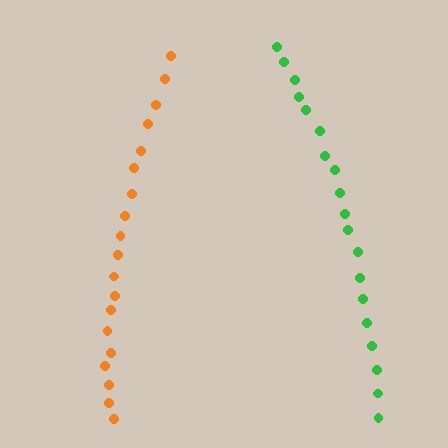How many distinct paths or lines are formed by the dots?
There are 2 distinct paths.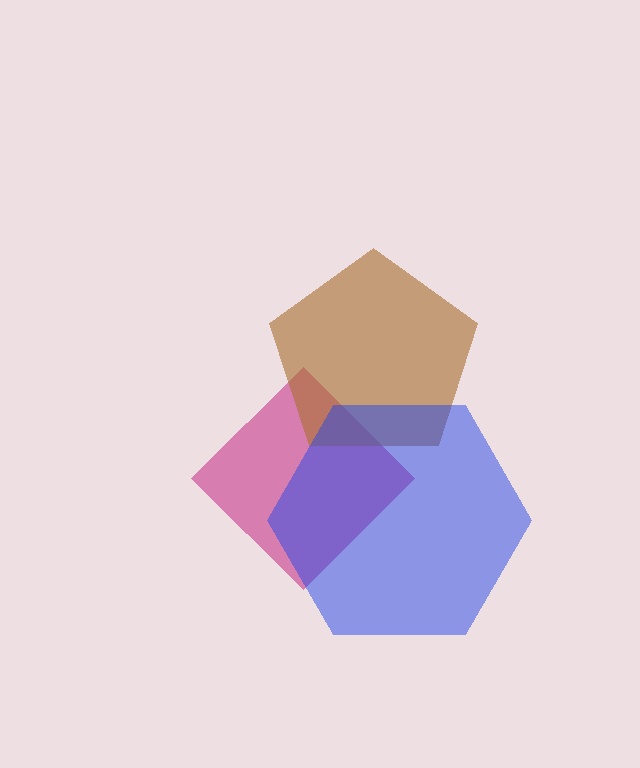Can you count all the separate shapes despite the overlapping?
Yes, there are 3 separate shapes.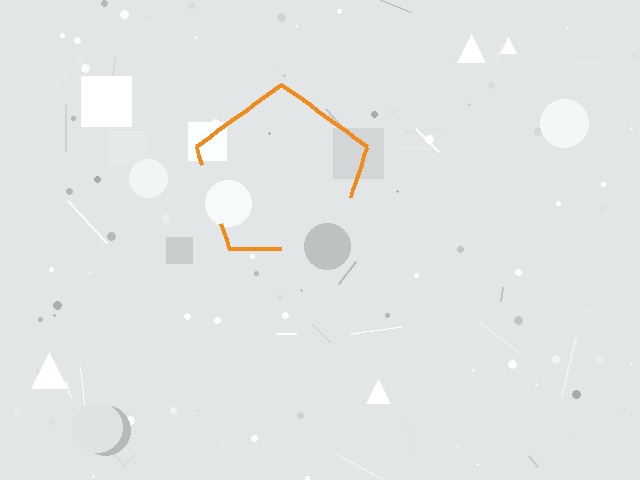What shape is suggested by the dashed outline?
The dashed outline suggests a pentagon.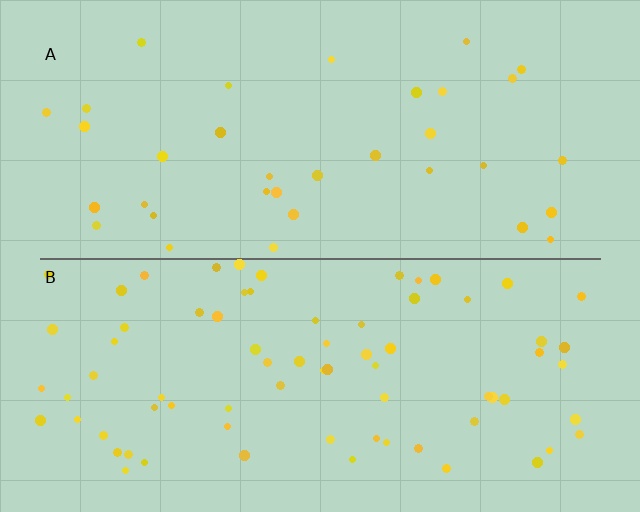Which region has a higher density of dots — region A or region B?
B (the bottom).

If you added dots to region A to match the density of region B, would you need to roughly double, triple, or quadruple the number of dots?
Approximately double.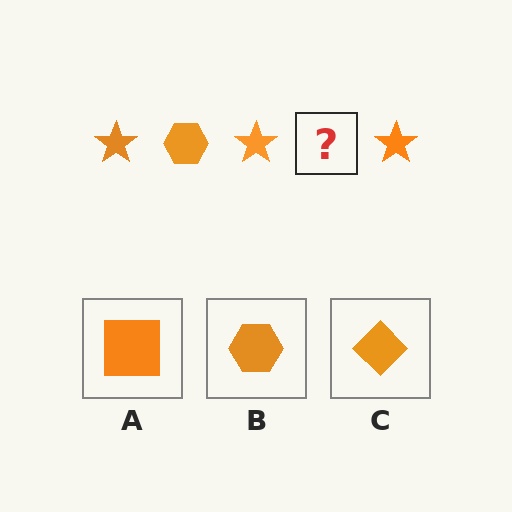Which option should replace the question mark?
Option B.